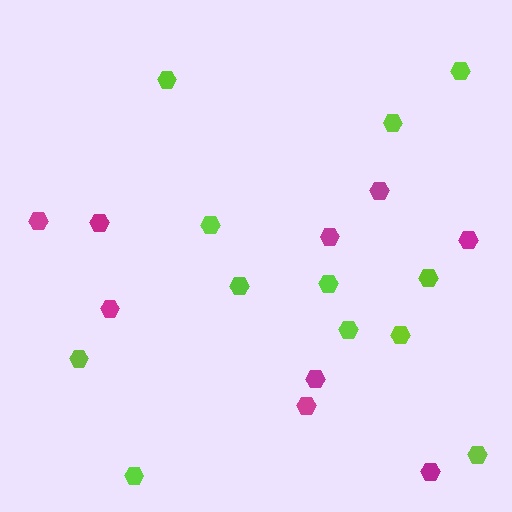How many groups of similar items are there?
There are 2 groups: one group of magenta hexagons (9) and one group of lime hexagons (12).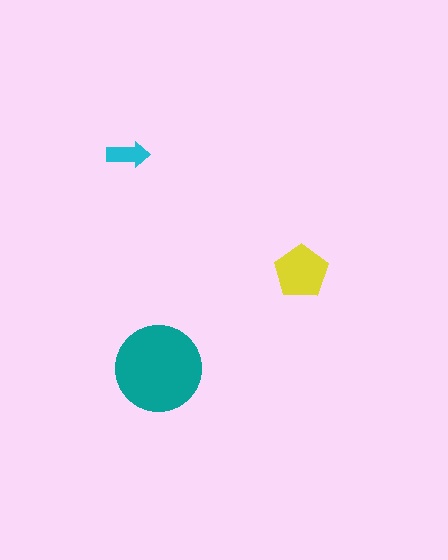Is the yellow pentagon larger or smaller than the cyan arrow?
Larger.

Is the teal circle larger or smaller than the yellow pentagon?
Larger.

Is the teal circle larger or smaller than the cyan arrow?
Larger.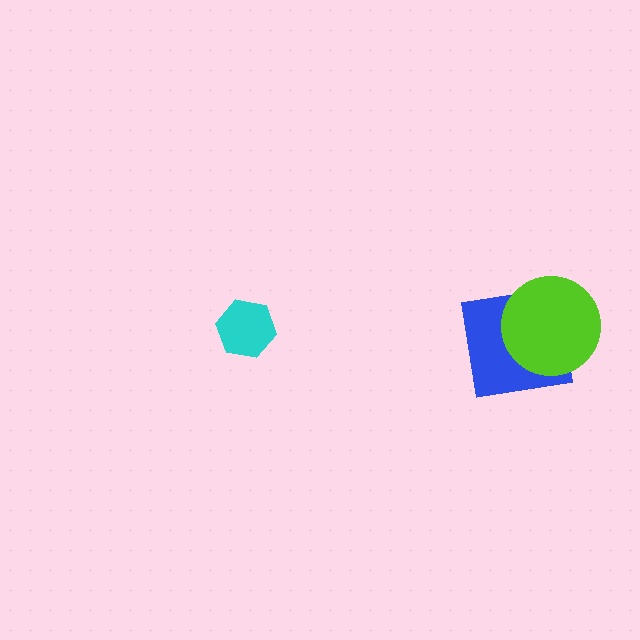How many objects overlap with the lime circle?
1 object overlaps with the lime circle.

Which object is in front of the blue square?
The lime circle is in front of the blue square.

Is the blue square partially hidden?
Yes, it is partially covered by another shape.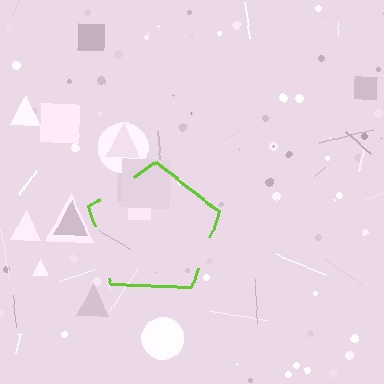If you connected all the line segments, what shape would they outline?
They would outline a pentagon.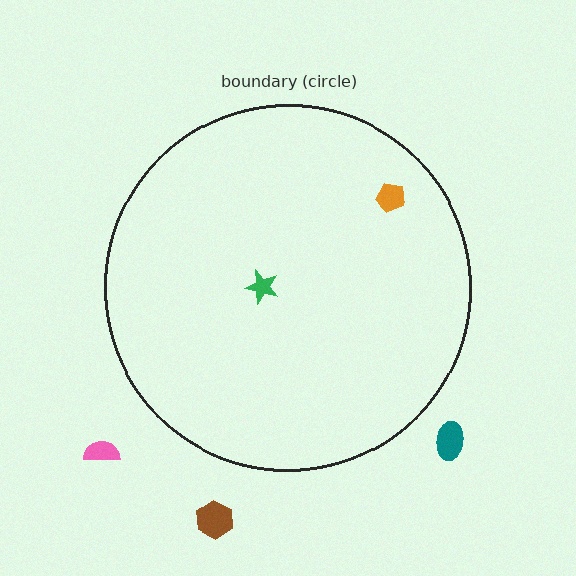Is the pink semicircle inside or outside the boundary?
Outside.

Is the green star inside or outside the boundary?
Inside.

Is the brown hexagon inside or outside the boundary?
Outside.